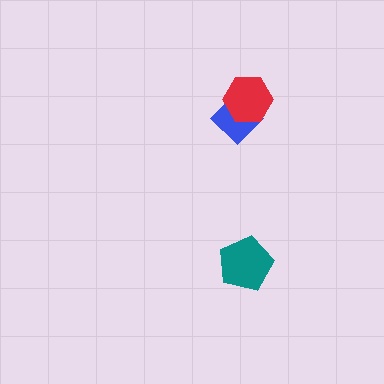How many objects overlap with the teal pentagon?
0 objects overlap with the teal pentagon.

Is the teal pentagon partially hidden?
No, no other shape covers it.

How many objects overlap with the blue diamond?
1 object overlaps with the blue diamond.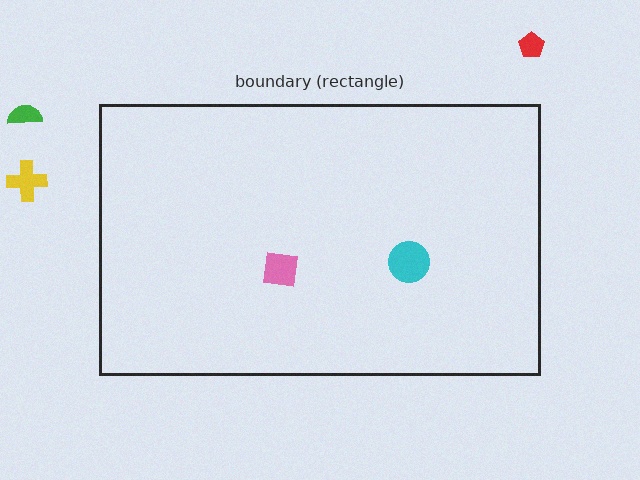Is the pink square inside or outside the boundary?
Inside.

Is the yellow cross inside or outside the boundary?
Outside.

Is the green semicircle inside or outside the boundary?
Outside.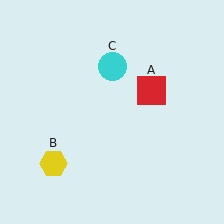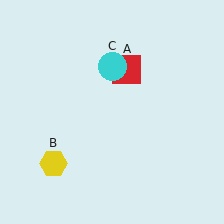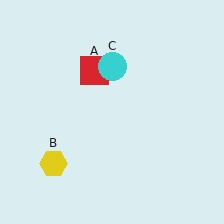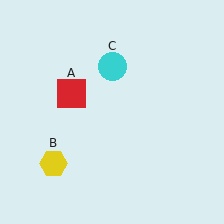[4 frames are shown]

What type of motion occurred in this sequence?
The red square (object A) rotated counterclockwise around the center of the scene.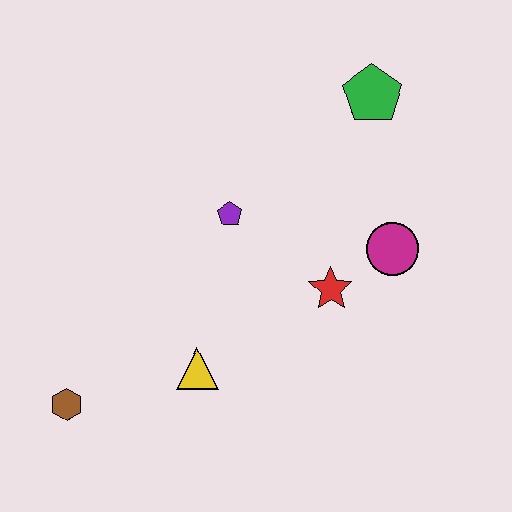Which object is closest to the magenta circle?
The red star is closest to the magenta circle.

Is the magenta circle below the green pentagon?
Yes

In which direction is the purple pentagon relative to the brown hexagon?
The purple pentagon is above the brown hexagon.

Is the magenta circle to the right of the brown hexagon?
Yes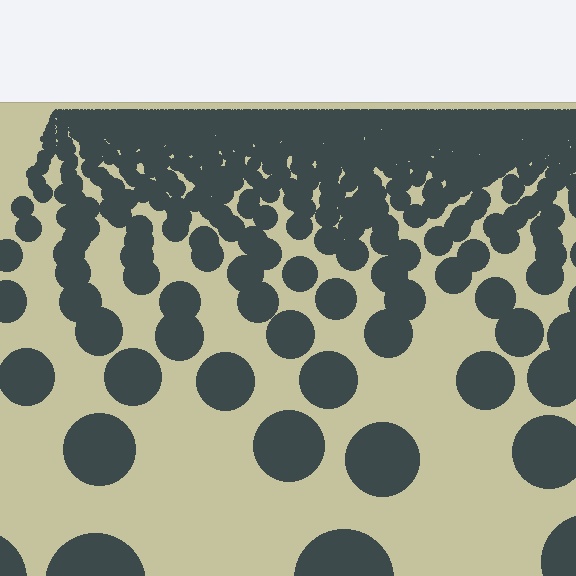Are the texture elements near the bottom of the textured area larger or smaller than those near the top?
Larger. Near the bottom, elements are closer to the viewer and appear at a bigger on-screen size.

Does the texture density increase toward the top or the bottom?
Density increases toward the top.